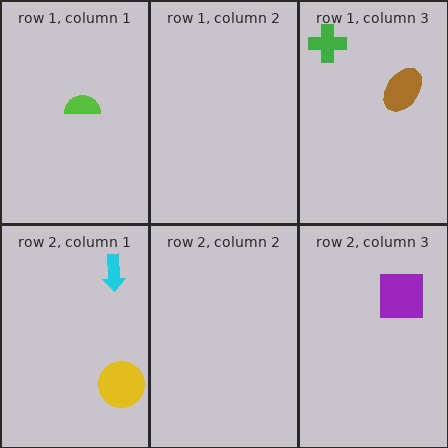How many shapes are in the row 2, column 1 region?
2.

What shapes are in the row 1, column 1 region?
The lime semicircle.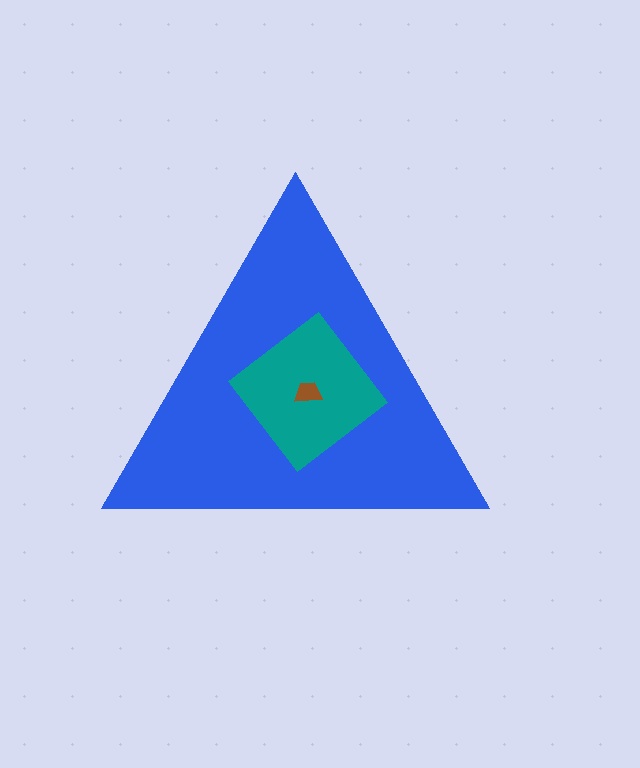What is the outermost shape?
The blue triangle.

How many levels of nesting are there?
3.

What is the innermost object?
The brown trapezoid.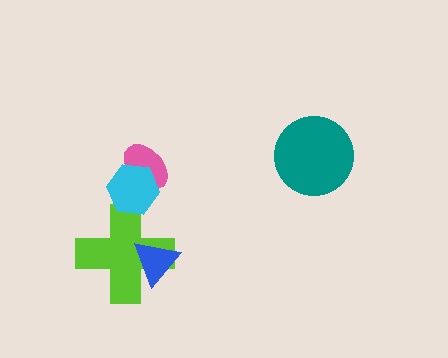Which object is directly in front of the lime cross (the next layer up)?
The cyan hexagon is directly in front of the lime cross.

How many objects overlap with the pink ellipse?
1 object overlaps with the pink ellipse.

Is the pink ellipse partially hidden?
Yes, it is partially covered by another shape.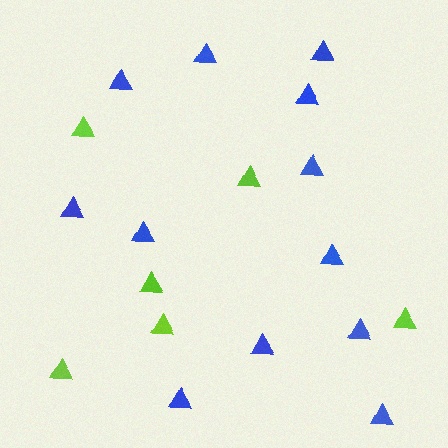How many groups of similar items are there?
There are 2 groups: one group of blue triangles (12) and one group of lime triangles (6).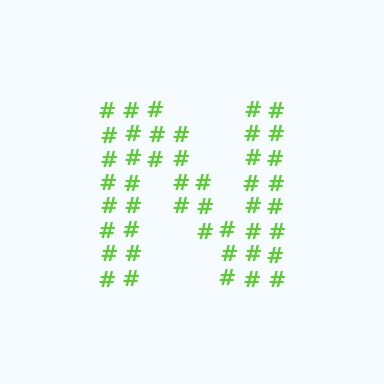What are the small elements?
The small elements are hash symbols.